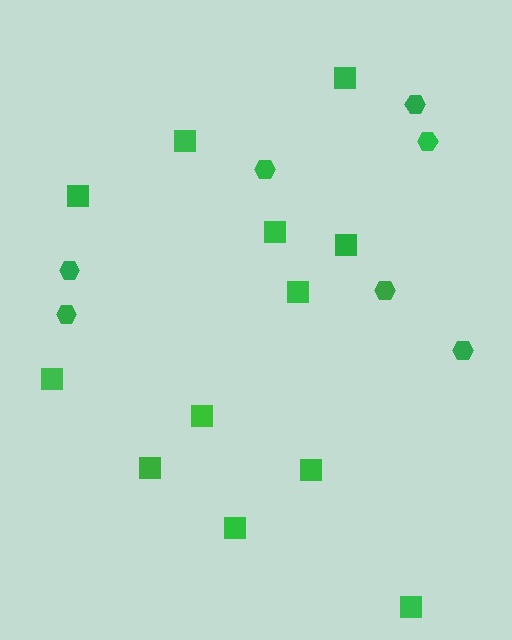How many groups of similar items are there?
There are 2 groups: one group of squares (12) and one group of hexagons (7).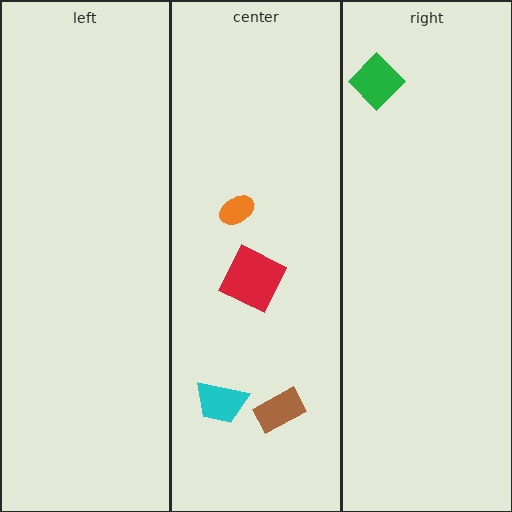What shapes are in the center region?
The red square, the cyan trapezoid, the brown rectangle, the orange ellipse.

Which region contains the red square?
The center region.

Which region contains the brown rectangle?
The center region.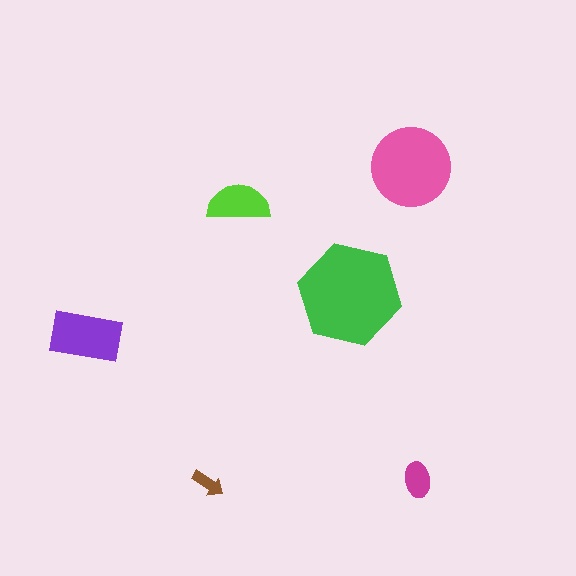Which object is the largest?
The green hexagon.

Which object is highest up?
The pink circle is topmost.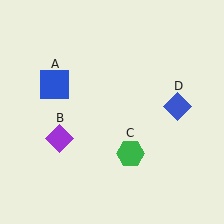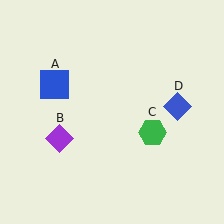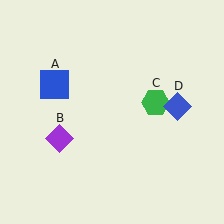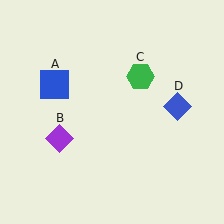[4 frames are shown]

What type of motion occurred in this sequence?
The green hexagon (object C) rotated counterclockwise around the center of the scene.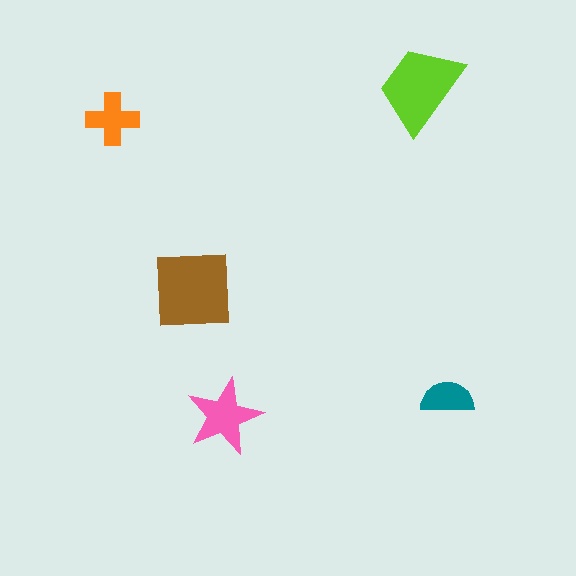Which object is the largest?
The brown square.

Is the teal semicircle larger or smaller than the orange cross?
Smaller.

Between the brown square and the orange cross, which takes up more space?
The brown square.